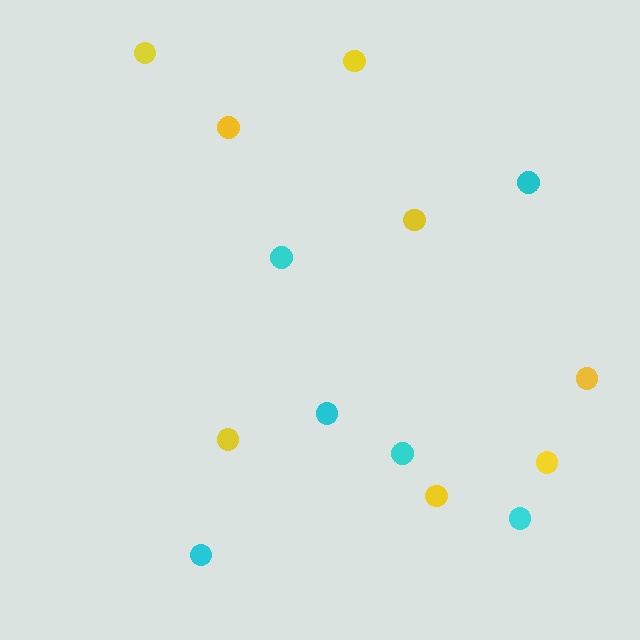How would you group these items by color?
There are 2 groups: one group of yellow circles (8) and one group of cyan circles (6).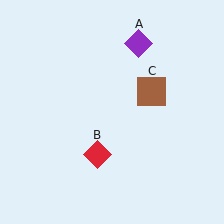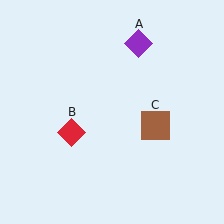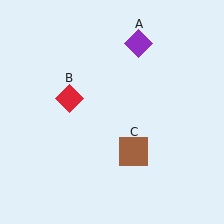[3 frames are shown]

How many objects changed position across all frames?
2 objects changed position: red diamond (object B), brown square (object C).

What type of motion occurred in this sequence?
The red diamond (object B), brown square (object C) rotated clockwise around the center of the scene.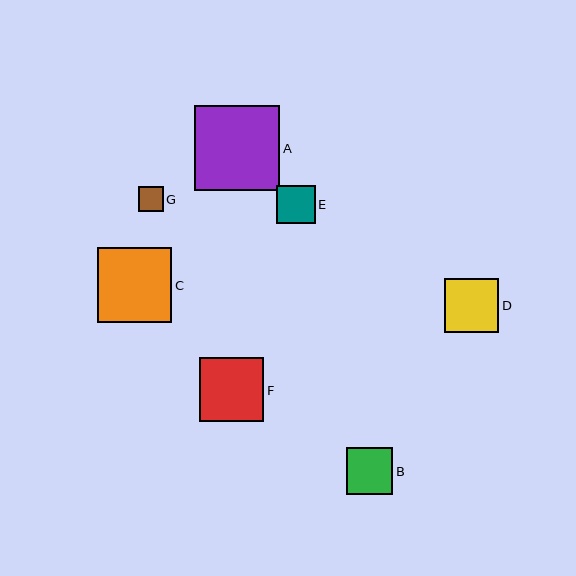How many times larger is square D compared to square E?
Square D is approximately 1.4 times the size of square E.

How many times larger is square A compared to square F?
Square A is approximately 1.3 times the size of square F.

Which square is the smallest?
Square G is the smallest with a size of approximately 25 pixels.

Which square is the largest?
Square A is the largest with a size of approximately 85 pixels.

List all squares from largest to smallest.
From largest to smallest: A, C, F, D, B, E, G.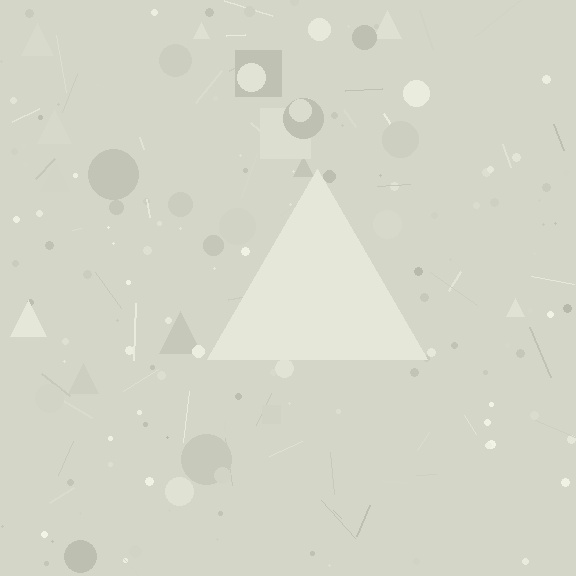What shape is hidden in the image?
A triangle is hidden in the image.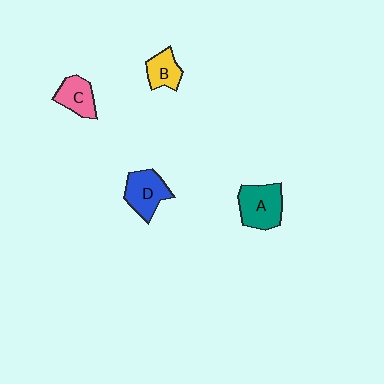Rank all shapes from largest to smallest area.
From largest to smallest: A (teal), D (blue), C (pink), B (yellow).